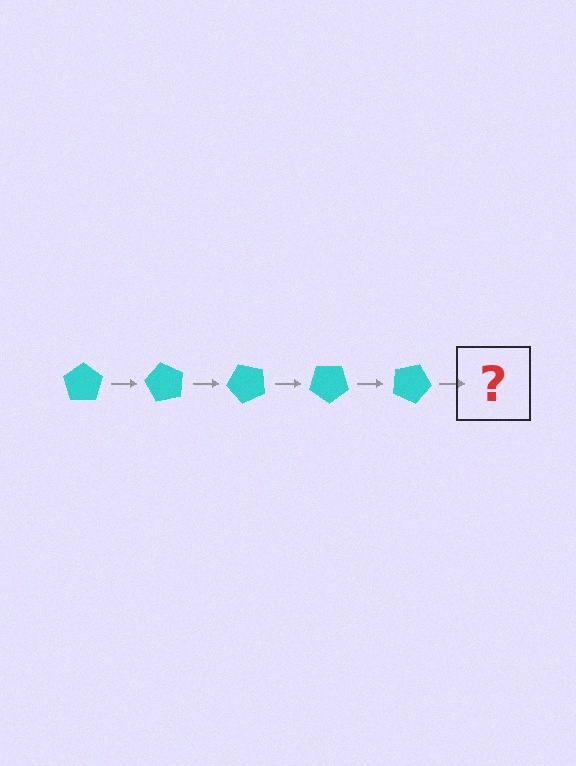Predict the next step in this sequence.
The next step is a cyan pentagon rotated 300 degrees.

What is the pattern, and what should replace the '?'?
The pattern is that the pentagon rotates 60 degrees each step. The '?' should be a cyan pentagon rotated 300 degrees.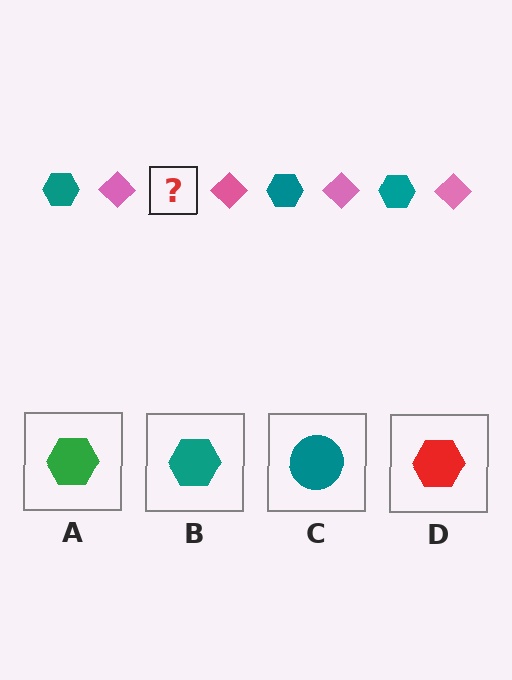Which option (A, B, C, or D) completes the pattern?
B.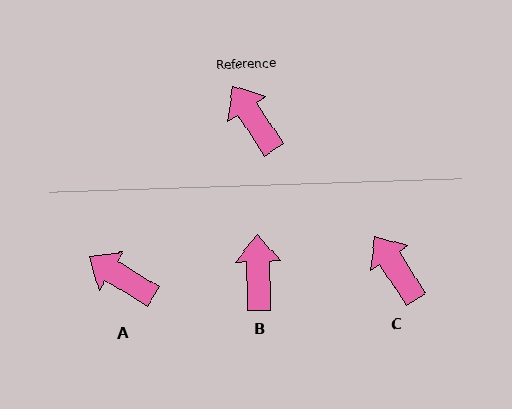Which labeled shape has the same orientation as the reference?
C.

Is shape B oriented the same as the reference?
No, it is off by about 32 degrees.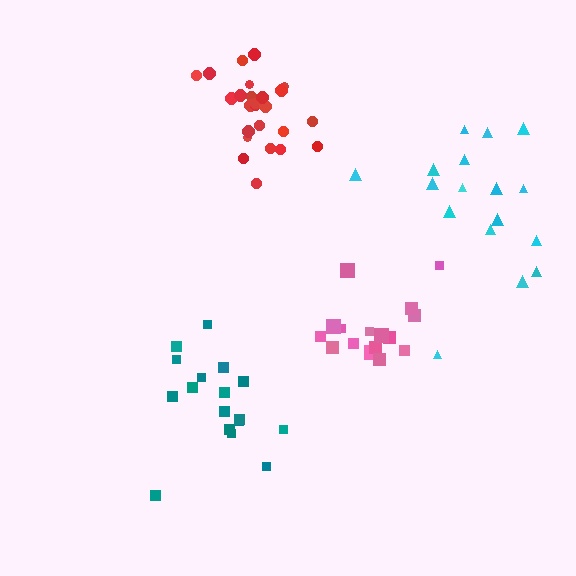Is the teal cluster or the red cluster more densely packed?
Red.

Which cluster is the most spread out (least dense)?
Cyan.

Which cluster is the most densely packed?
Red.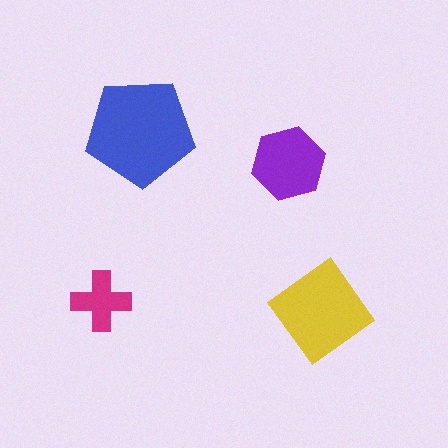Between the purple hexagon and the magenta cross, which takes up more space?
The purple hexagon.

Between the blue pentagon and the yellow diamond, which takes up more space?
The blue pentagon.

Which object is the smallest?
The magenta cross.